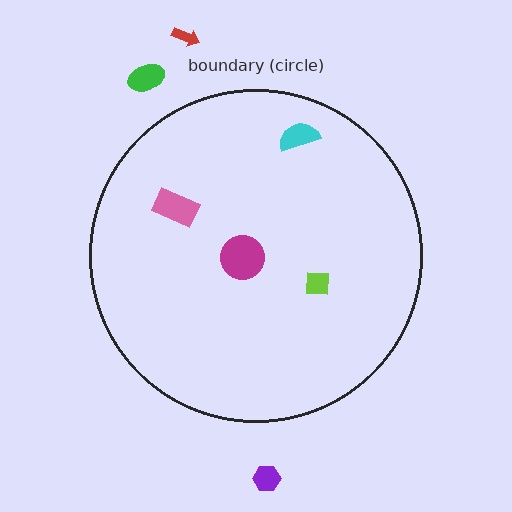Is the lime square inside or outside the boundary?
Inside.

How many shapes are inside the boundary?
4 inside, 3 outside.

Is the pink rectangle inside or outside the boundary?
Inside.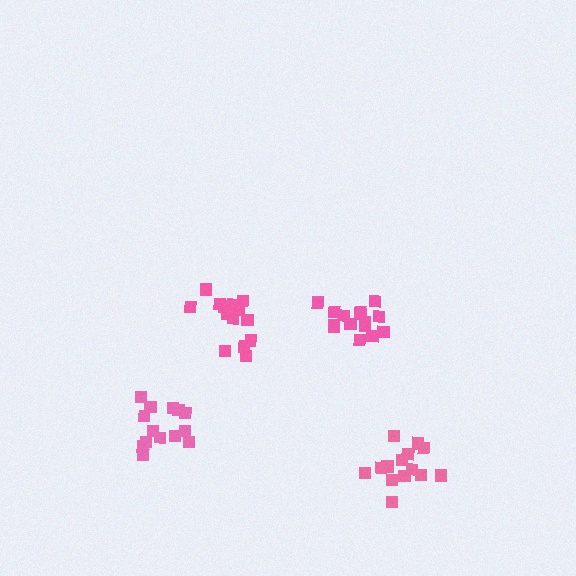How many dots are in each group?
Group 1: 14 dots, Group 2: 16 dots, Group 3: 14 dots, Group 4: 14 dots (58 total).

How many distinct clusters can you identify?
There are 4 distinct clusters.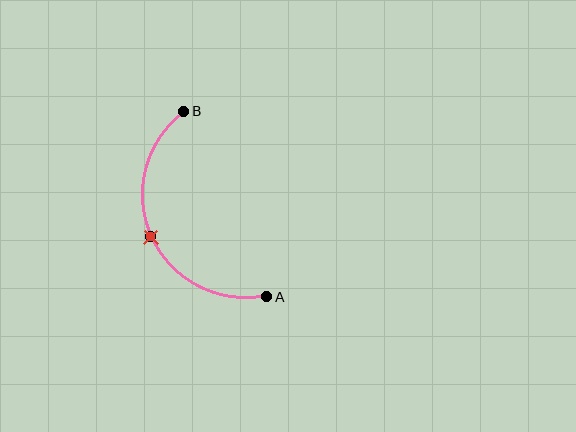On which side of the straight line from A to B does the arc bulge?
The arc bulges to the left of the straight line connecting A and B.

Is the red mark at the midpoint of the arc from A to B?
Yes. The red mark lies on the arc at equal arc-length from both A and B — it is the arc midpoint.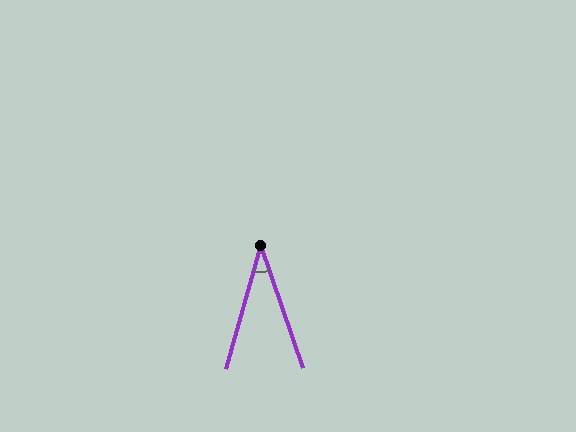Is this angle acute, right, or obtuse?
It is acute.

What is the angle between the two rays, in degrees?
Approximately 35 degrees.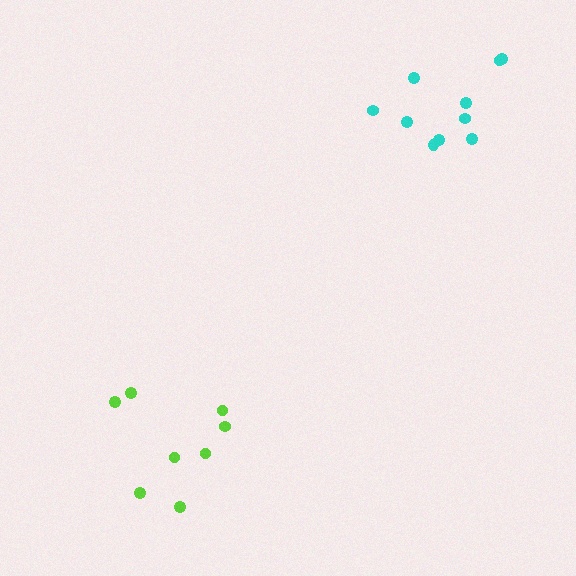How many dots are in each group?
Group 1: 8 dots, Group 2: 10 dots (18 total).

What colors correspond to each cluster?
The clusters are colored: lime, cyan.